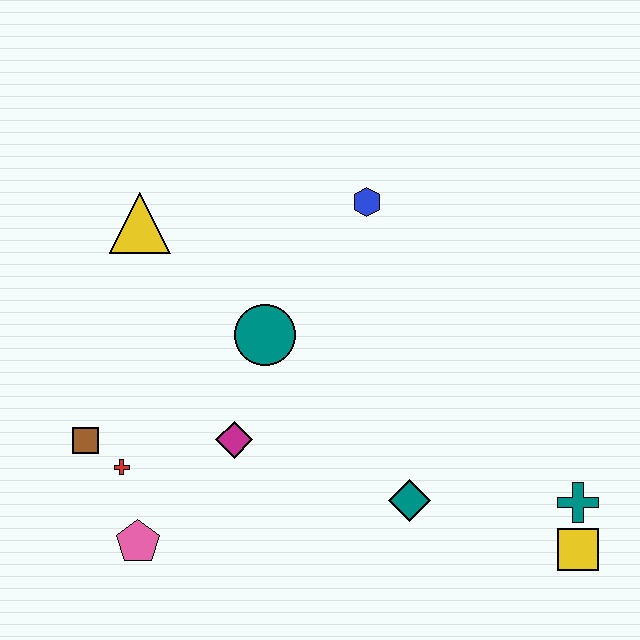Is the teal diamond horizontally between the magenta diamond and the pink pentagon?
No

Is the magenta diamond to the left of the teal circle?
Yes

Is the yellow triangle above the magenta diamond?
Yes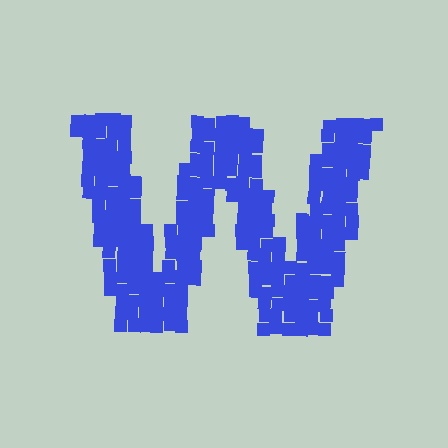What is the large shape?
The large shape is the letter W.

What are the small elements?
The small elements are squares.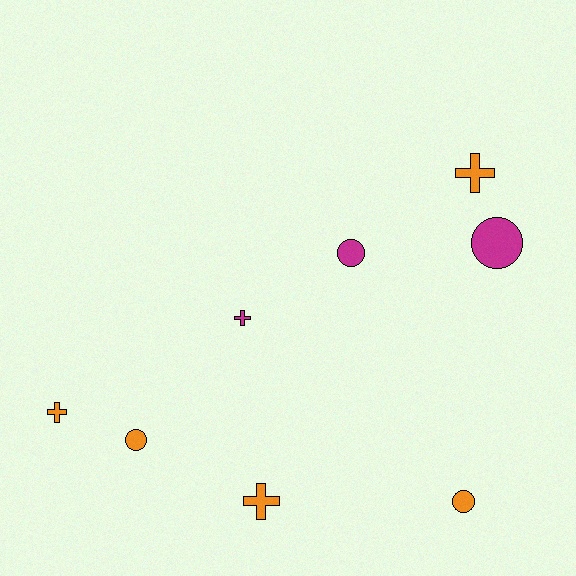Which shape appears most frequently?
Cross, with 4 objects.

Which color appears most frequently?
Orange, with 5 objects.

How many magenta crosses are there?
There is 1 magenta cross.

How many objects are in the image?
There are 8 objects.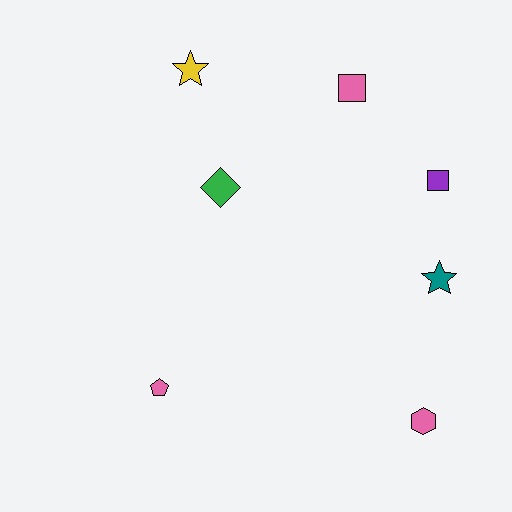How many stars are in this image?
There are 2 stars.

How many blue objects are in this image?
There are no blue objects.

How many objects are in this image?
There are 7 objects.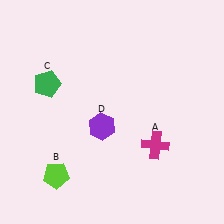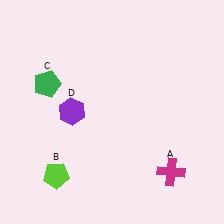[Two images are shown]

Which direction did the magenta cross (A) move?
The magenta cross (A) moved down.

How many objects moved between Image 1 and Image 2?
2 objects moved between the two images.